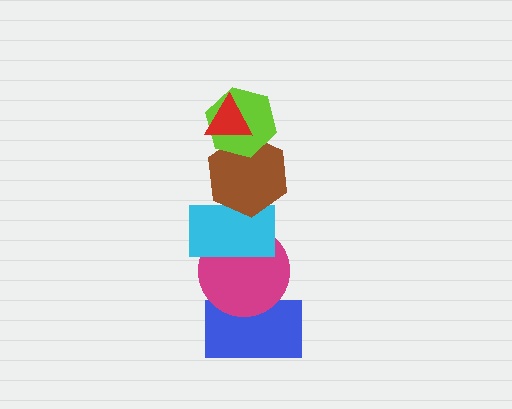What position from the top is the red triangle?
The red triangle is 1st from the top.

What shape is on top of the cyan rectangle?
The brown hexagon is on top of the cyan rectangle.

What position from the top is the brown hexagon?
The brown hexagon is 3rd from the top.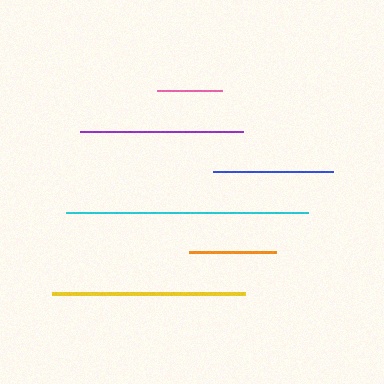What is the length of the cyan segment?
The cyan segment is approximately 242 pixels long.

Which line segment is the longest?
The cyan line is the longest at approximately 242 pixels.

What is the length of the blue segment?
The blue segment is approximately 120 pixels long.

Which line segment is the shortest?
The pink line is the shortest at approximately 65 pixels.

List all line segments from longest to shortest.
From longest to shortest: cyan, yellow, purple, blue, orange, pink.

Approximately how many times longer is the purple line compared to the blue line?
The purple line is approximately 1.3 times the length of the blue line.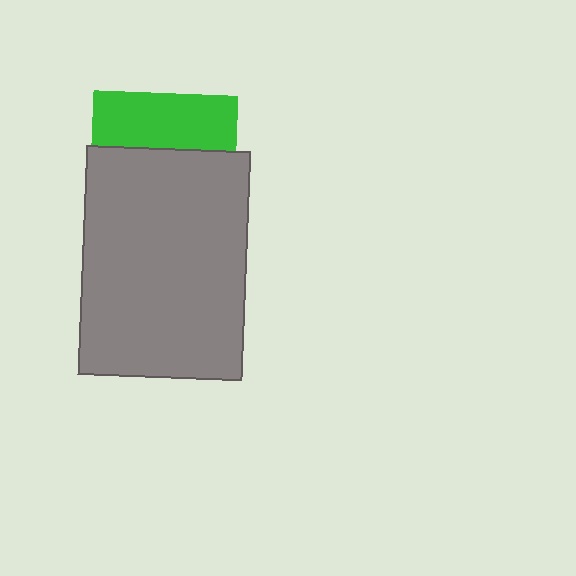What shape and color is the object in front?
The object in front is a gray rectangle.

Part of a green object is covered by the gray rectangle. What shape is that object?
It is a square.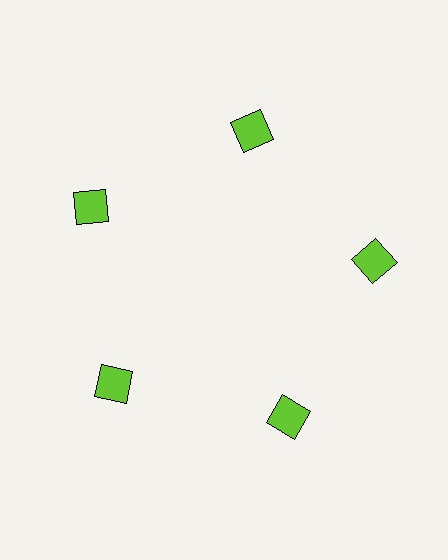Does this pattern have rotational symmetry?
Yes, this pattern has 5-fold rotational symmetry. It looks the same after rotating 72 degrees around the center.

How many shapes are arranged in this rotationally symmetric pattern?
There are 5 shapes, arranged in 5 groups of 1.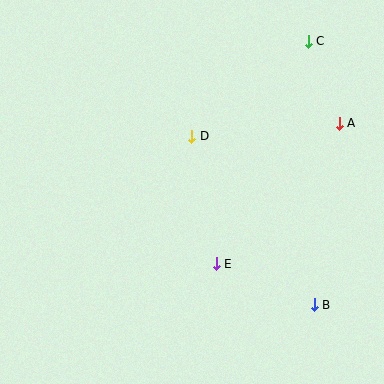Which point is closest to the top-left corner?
Point D is closest to the top-left corner.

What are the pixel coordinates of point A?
Point A is at (339, 123).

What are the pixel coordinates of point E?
Point E is at (216, 264).